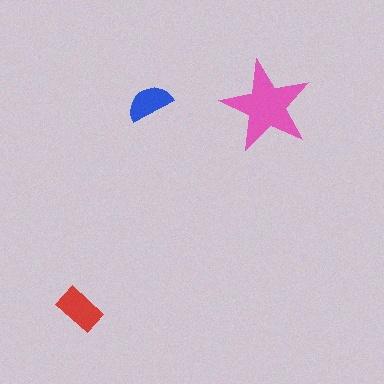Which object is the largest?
The pink star.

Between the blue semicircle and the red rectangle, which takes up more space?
The red rectangle.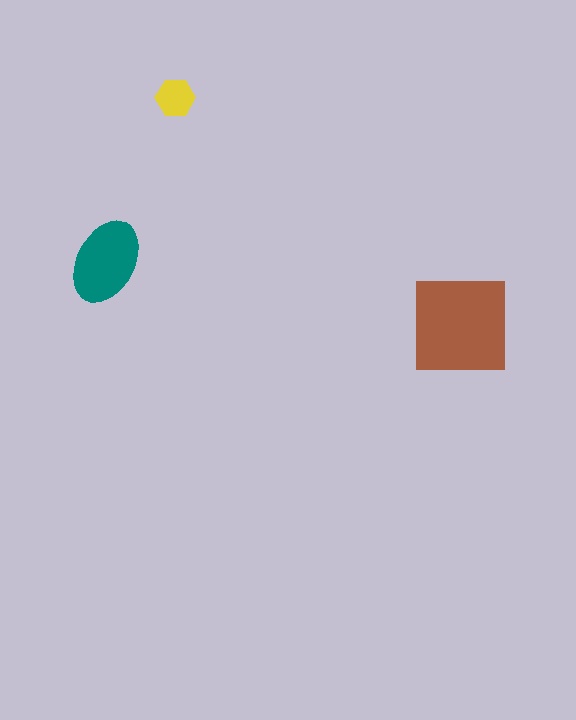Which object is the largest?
The brown square.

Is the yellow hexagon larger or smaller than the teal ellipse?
Smaller.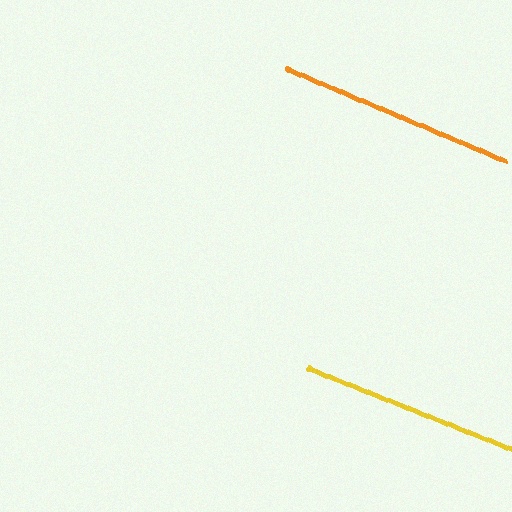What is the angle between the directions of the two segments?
Approximately 1 degree.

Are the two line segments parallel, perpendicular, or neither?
Parallel — their directions differ by only 1.1°.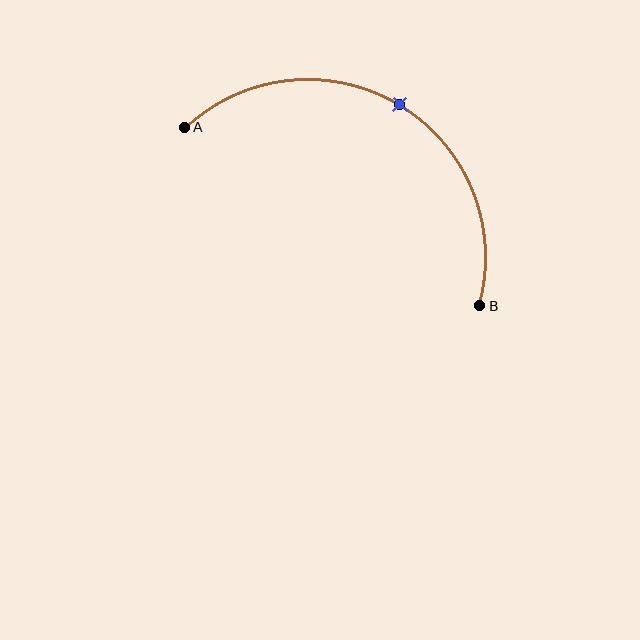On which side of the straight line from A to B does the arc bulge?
The arc bulges above the straight line connecting A and B.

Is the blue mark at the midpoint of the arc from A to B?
Yes. The blue mark lies on the arc at equal arc-length from both A and B — it is the arc midpoint.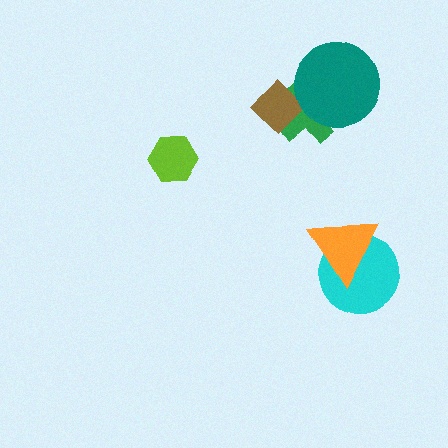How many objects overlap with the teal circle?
1 object overlaps with the teal circle.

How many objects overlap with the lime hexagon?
0 objects overlap with the lime hexagon.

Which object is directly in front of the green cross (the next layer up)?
The brown diamond is directly in front of the green cross.